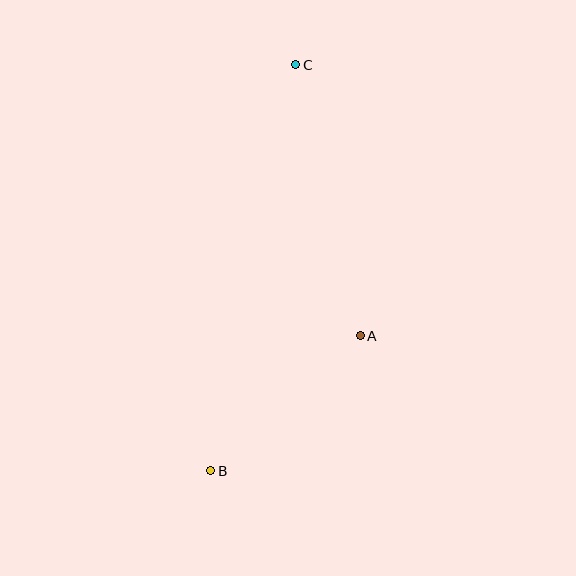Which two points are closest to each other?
Points A and B are closest to each other.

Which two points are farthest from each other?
Points B and C are farthest from each other.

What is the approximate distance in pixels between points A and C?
The distance between A and C is approximately 279 pixels.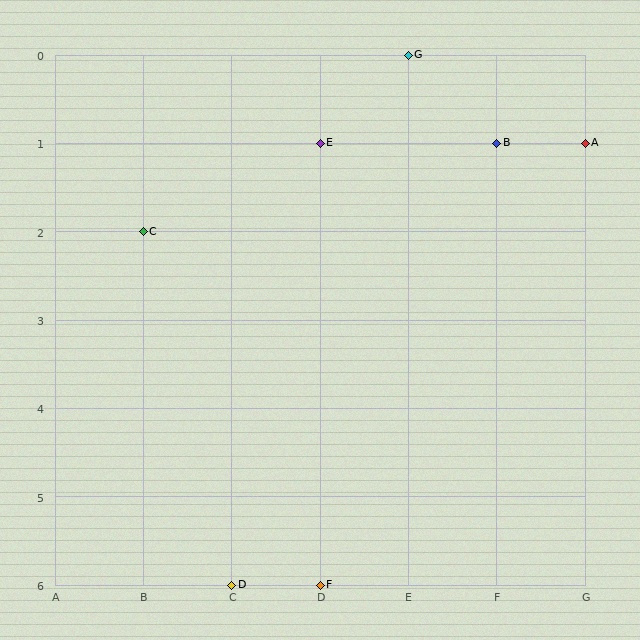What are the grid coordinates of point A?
Point A is at grid coordinates (G, 1).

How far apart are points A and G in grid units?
Points A and G are 2 columns and 1 row apart (about 2.2 grid units diagonally).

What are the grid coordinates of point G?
Point G is at grid coordinates (E, 0).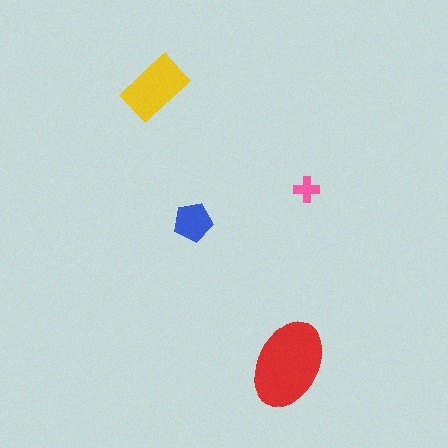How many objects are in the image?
There are 4 objects in the image.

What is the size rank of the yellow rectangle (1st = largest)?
2nd.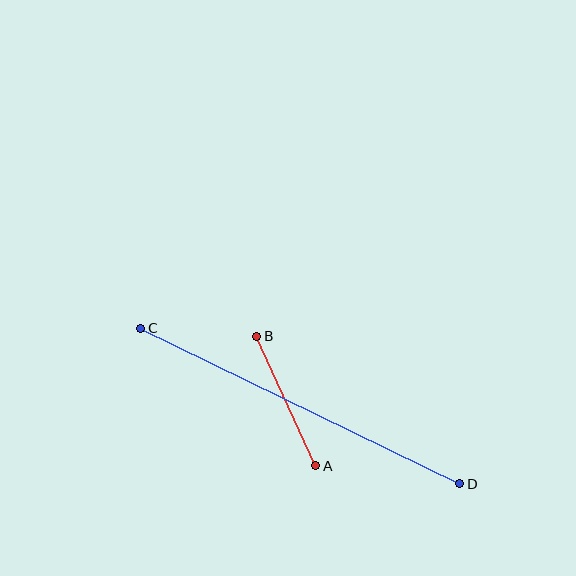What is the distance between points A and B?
The distance is approximately 143 pixels.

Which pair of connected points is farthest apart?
Points C and D are farthest apart.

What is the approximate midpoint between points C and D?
The midpoint is at approximately (300, 406) pixels.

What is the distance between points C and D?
The distance is approximately 355 pixels.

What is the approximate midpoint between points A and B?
The midpoint is at approximately (286, 401) pixels.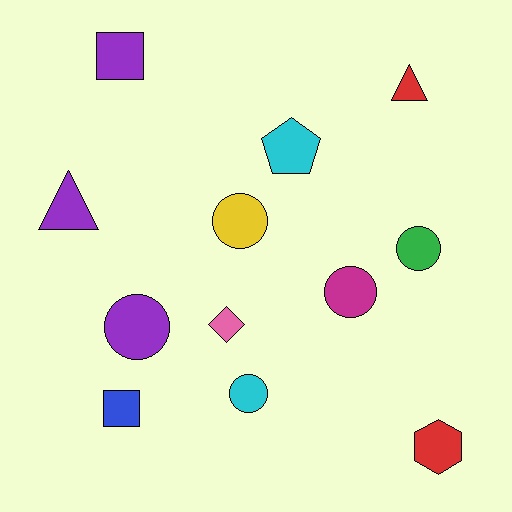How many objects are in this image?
There are 12 objects.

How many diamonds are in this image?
There is 1 diamond.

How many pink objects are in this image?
There is 1 pink object.